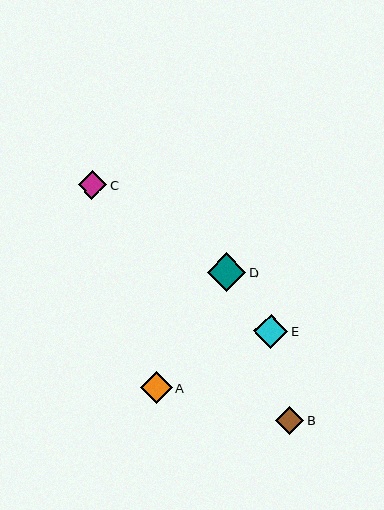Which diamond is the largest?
Diamond D is the largest with a size of approximately 39 pixels.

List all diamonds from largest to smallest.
From largest to smallest: D, E, A, B, C.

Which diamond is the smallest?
Diamond C is the smallest with a size of approximately 28 pixels.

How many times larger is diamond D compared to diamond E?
Diamond D is approximately 1.1 times the size of diamond E.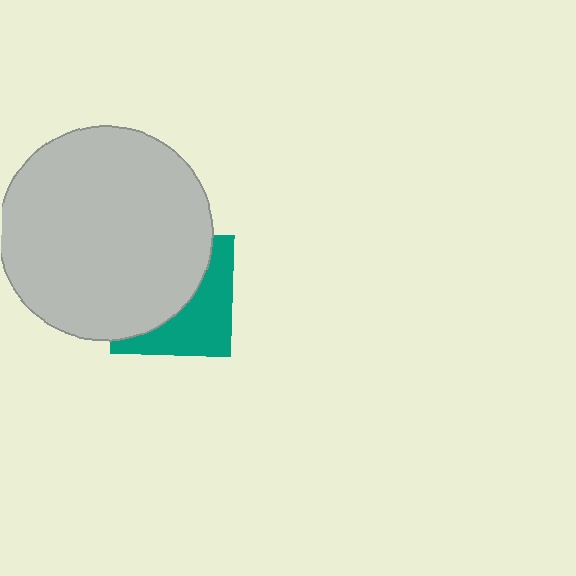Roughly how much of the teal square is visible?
A small part of it is visible (roughly 43%).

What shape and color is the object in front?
The object in front is a light gray circle.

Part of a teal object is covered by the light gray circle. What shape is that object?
It is a square.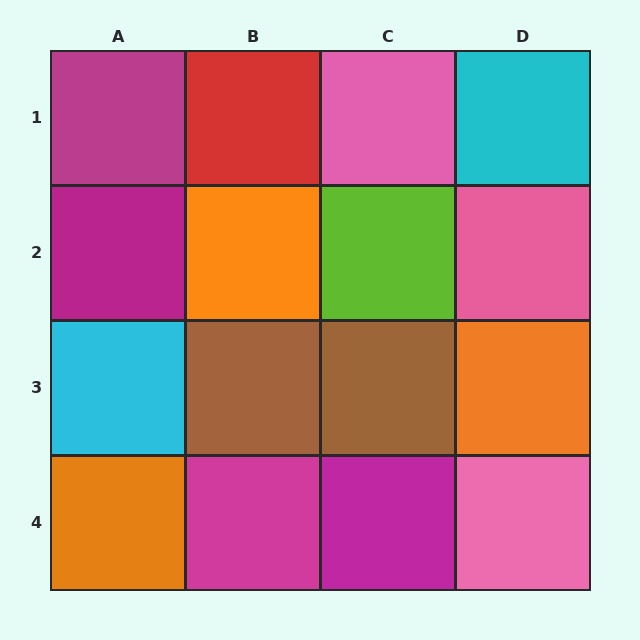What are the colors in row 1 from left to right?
Magenta, red, pink, cyan.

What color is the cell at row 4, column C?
Magenta.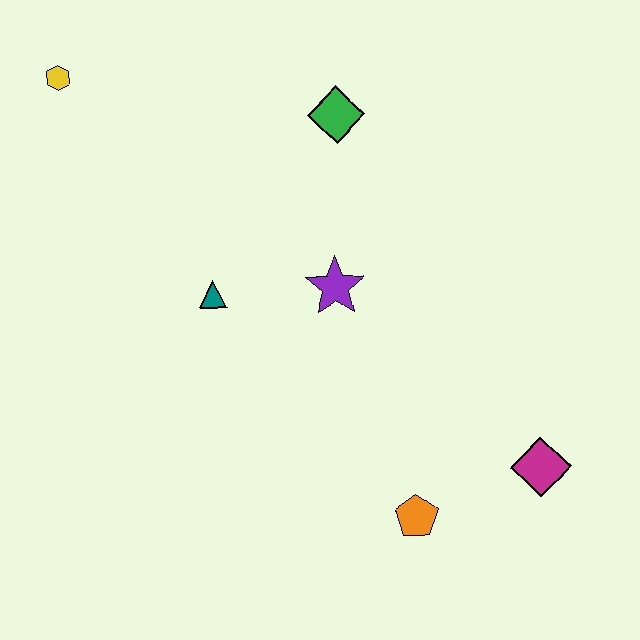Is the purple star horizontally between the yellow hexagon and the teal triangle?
No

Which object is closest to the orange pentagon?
The magenta diamond is closest to the orange pentagon.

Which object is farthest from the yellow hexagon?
The magenta diamond is farthest from the yellow hexagon.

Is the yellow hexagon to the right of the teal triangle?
No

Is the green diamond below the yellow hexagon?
Yes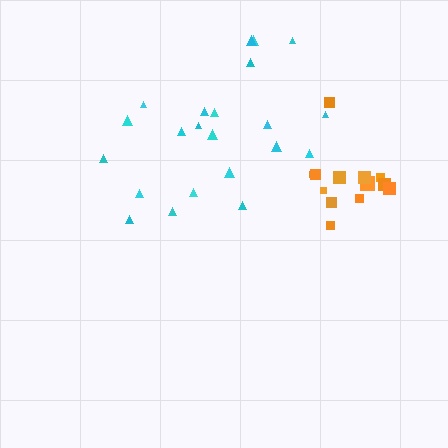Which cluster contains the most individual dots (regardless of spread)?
Cyan (23).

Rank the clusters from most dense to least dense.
orange, cyan.